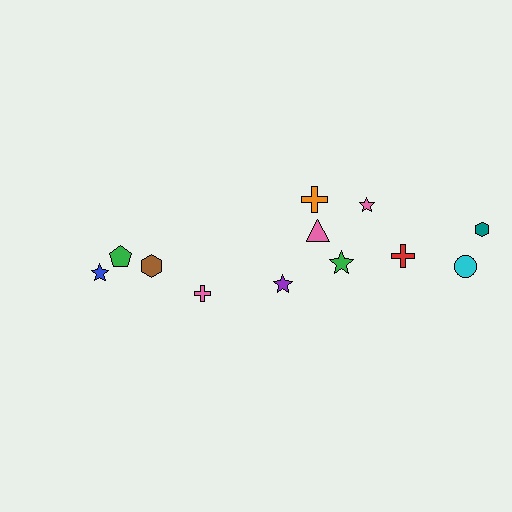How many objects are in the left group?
There are 4 objects.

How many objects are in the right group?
There are 8 objects.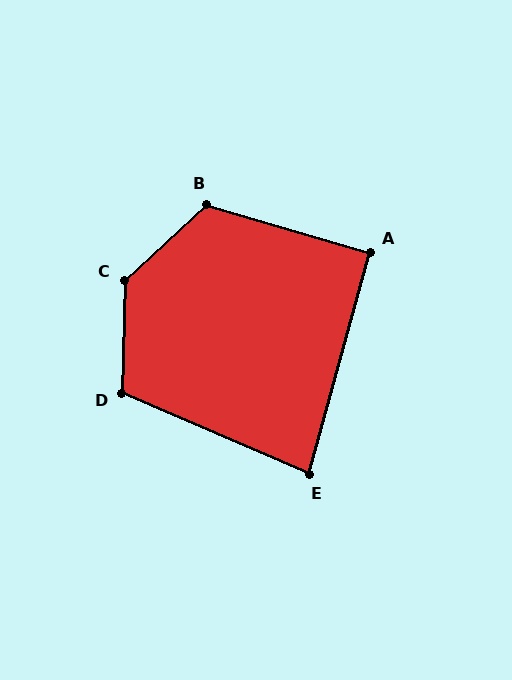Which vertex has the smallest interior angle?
E, at approximately 82 degrees.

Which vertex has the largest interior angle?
C, at approximately 134 degrees.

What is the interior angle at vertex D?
Approximately 112 degrees (obtuse).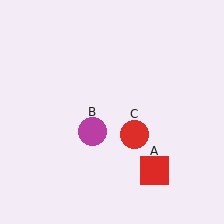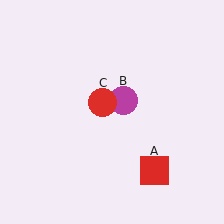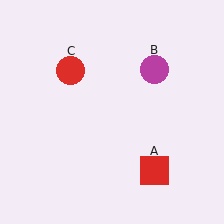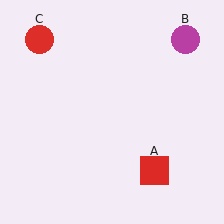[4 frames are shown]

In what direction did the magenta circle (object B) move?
The magenta circle (object B) moved up and to the right.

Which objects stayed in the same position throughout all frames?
Red square (object A) remained stationary.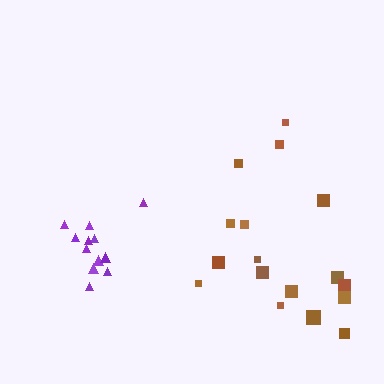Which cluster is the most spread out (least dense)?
Brown.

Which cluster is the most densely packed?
Purple.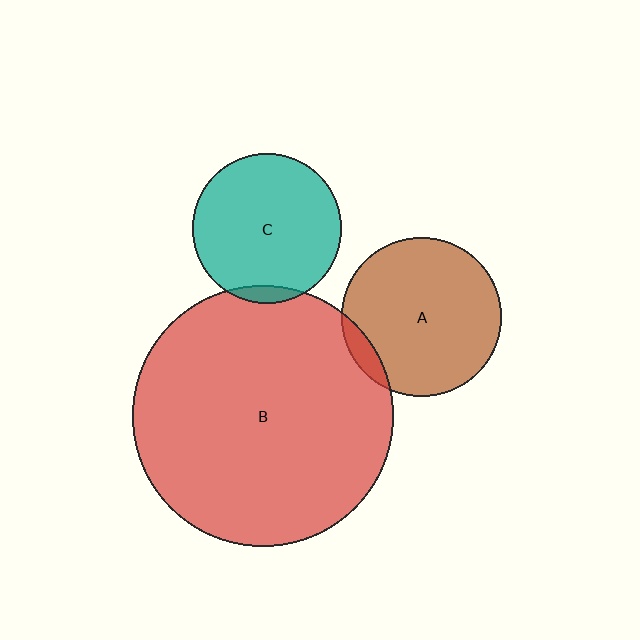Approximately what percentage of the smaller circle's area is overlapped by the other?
Approximately 5%.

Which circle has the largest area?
Circle B (red).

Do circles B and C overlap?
Yes.